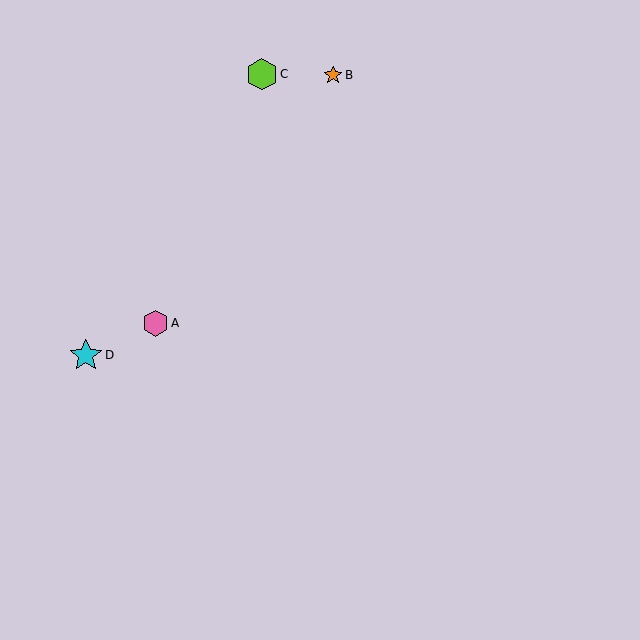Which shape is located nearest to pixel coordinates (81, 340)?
The cyan star (labeled D) at (86, 355) is nearest to that location.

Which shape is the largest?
The cyan star (labeled D) is the largest.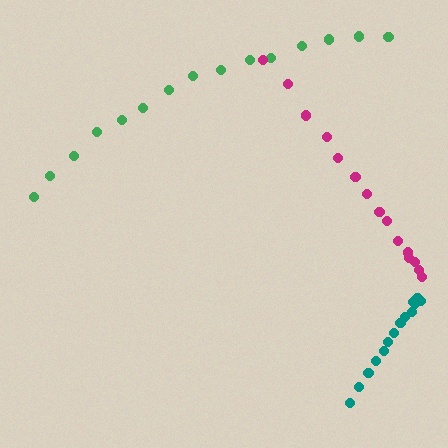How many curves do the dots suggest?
There are 3 distinct paths.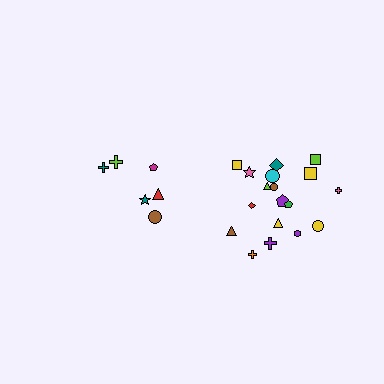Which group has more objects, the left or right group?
The right group.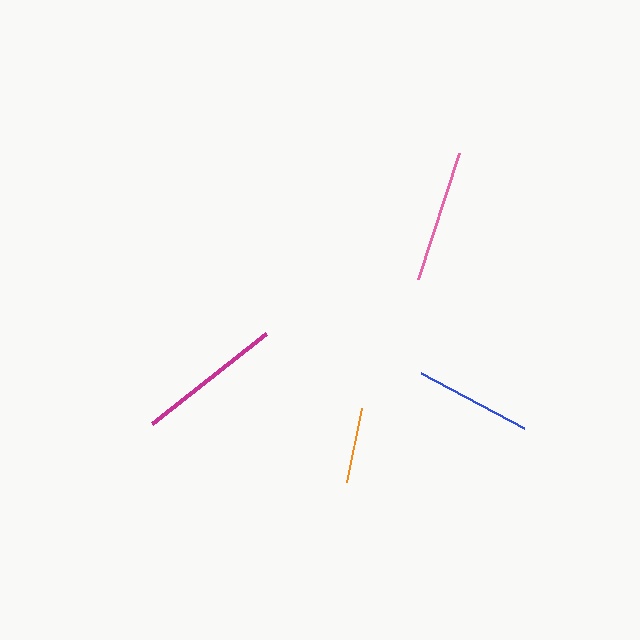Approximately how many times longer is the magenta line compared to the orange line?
The magenta line is approximately 1.9 times the length of the orange line.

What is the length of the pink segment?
The pink segment is approximately 133 pixels long.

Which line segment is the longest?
The magenta line is the longest at approximately 145 pixels.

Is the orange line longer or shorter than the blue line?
The blue line is longer than the orange line.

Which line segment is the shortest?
The orange line is the shortest at approximately 76 pixels.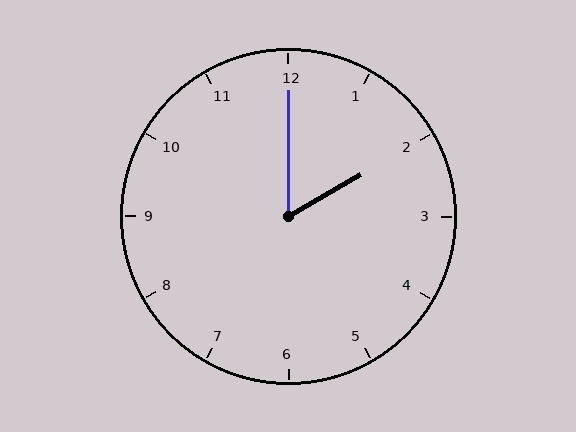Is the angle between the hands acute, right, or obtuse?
It is acute.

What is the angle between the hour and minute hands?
Approximately 60 degrees.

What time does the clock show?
2:00.